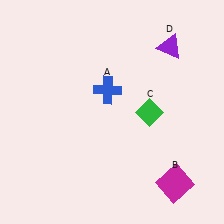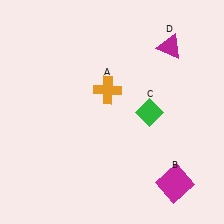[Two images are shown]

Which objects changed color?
A changed from blue to orange. D changed from purple to magenta.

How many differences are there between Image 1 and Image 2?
There are 2 differences between the two images.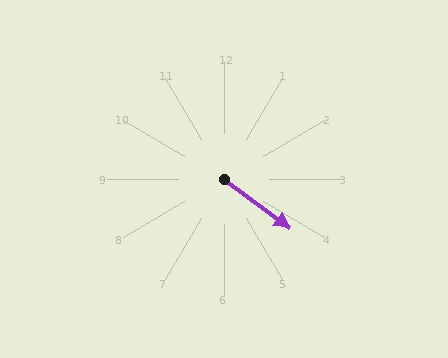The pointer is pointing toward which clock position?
Roughly 4 o'clock.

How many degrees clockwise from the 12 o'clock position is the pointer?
Approximately 127 degrees.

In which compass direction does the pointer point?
Southeast.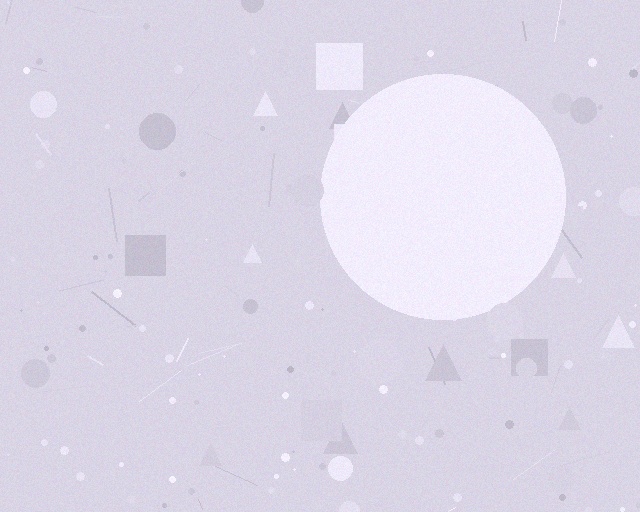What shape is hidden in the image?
A circle is hidden in the image.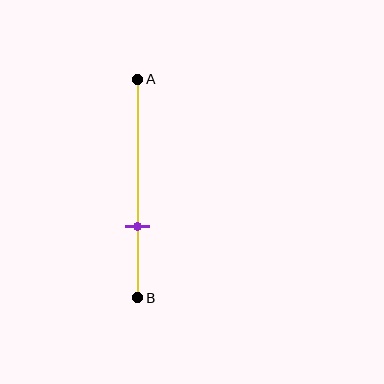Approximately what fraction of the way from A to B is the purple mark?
The purple mark is approximately 65% of the way from A to B.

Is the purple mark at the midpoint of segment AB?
No, the mark is at about 65% from A, not at the 50% midpoint.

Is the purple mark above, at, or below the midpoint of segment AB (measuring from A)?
The purple mark is below the midpoint of segment AB.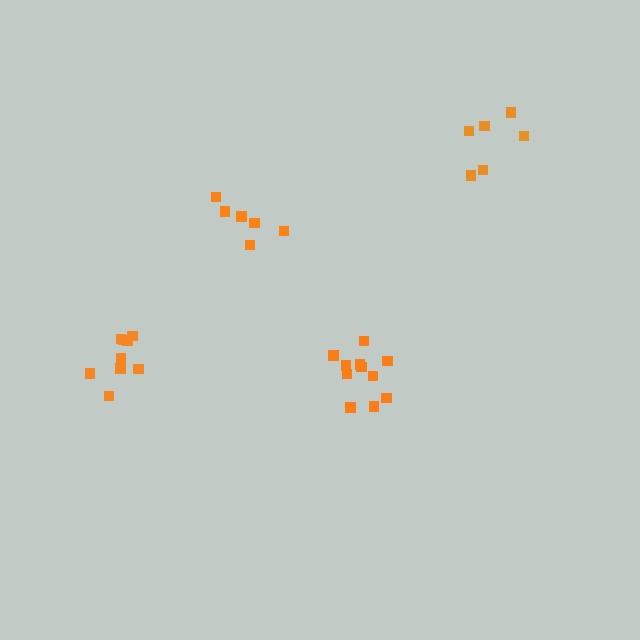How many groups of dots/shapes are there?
There are 4 groups.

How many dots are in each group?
Group 1: 6 dots, Group 2: 11 dots, Group 3: 9 dots, Group 4: 6 dots (32 total).